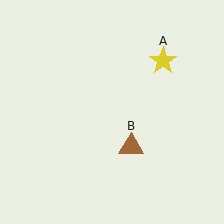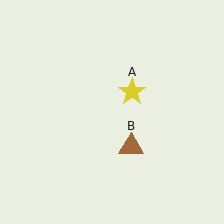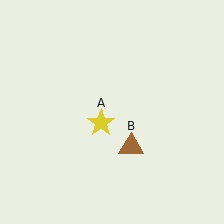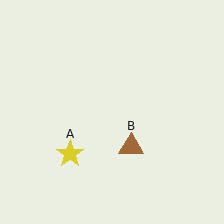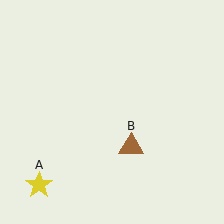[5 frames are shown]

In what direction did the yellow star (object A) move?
The yellow star (object A) moved down and to the left.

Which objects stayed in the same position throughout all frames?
Brown triangle (object B) remained stationary.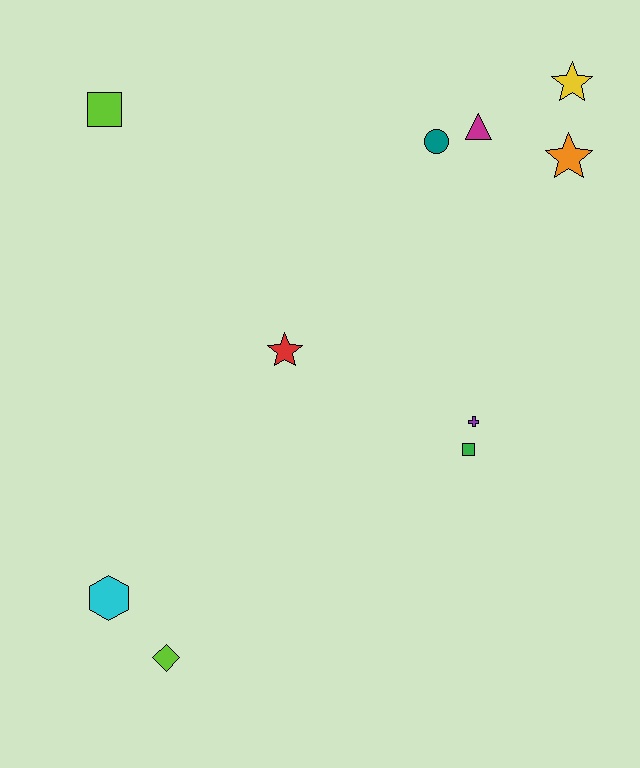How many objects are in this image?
There are 10 objects.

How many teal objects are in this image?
There is 1 teal object.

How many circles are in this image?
There is 1 circle.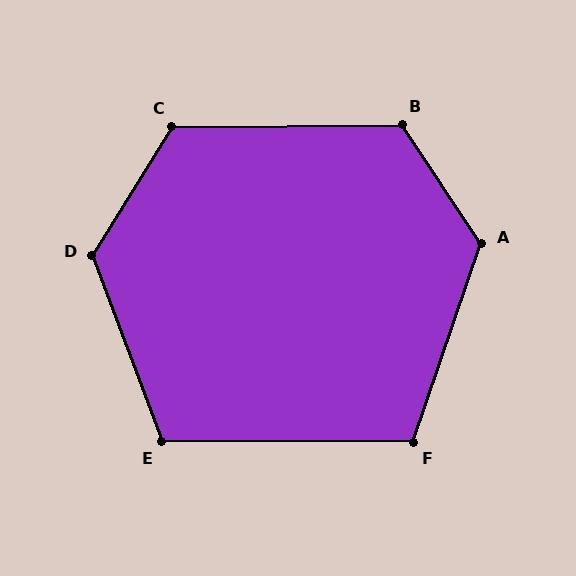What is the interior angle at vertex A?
Approximately 127 degrees (obtuse).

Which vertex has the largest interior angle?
D, at approximately 128 degrees.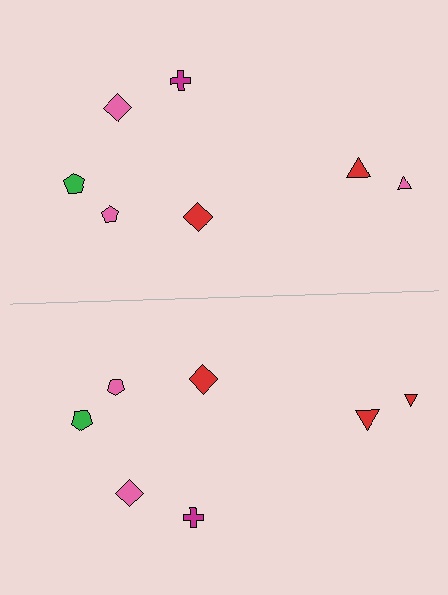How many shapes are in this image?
There are 14 shapes in this image.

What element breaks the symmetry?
The red triangle on the bottom side breaks the symmetry — its mirror counterpart is pink.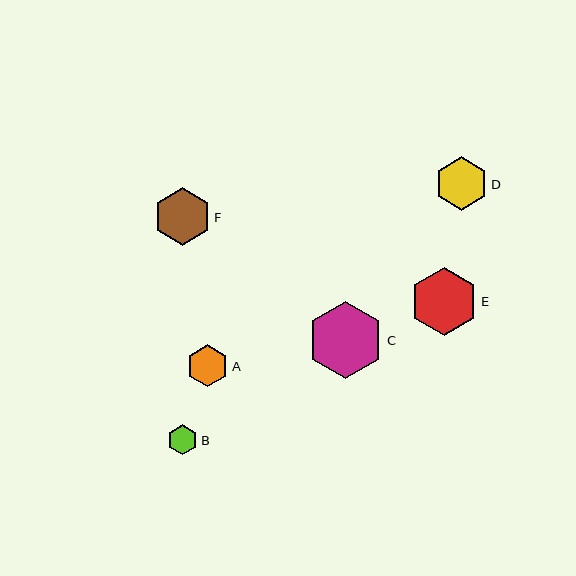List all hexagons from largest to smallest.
From largest to smallest: C, E, F, D, A, B.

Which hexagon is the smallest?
Hexagon B is the smallest with a size of approximately 30 pixels.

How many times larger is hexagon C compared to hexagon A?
Hexagon C is approximately 1.8 times the size of hexagon A.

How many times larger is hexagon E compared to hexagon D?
Hexagon E is approximately 1.3 times the size of hexagon D.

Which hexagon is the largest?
Hexagon C is the largest with a size of approximately 77 pixels.